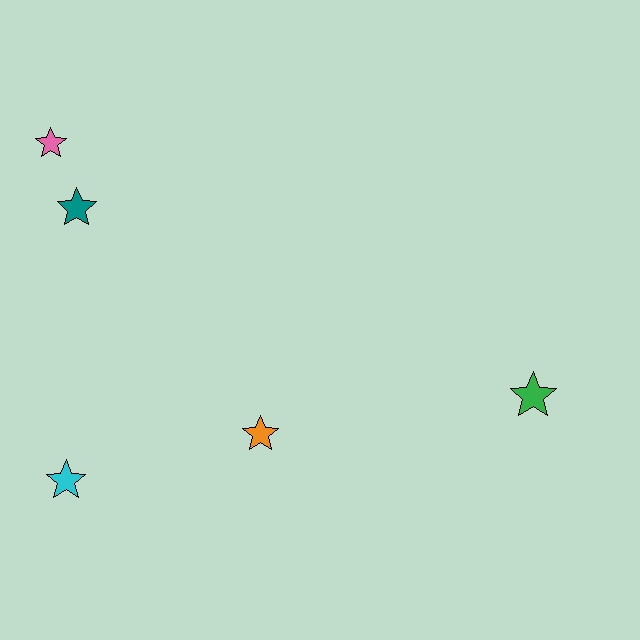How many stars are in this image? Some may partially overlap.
There are 5 stars.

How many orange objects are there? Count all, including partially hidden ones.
There is 1 orange object.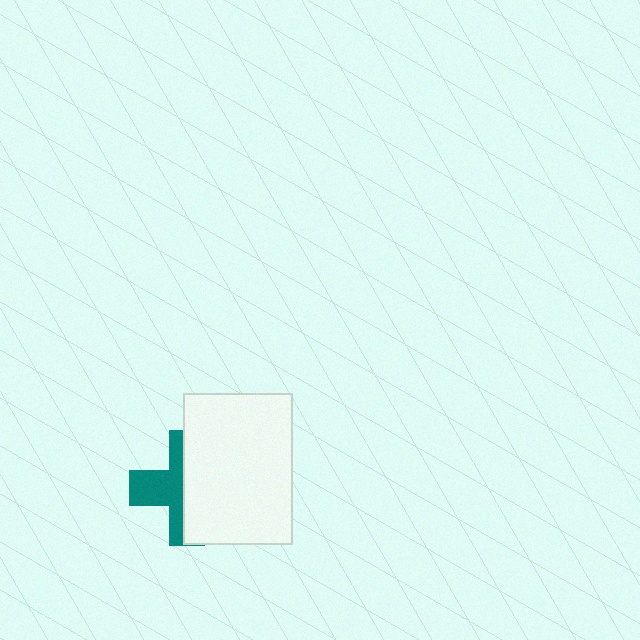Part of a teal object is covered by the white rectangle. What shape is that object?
It is a cross.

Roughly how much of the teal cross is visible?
A small part of it is visible (roughly 43%).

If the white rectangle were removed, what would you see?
You would see the complete teal cross.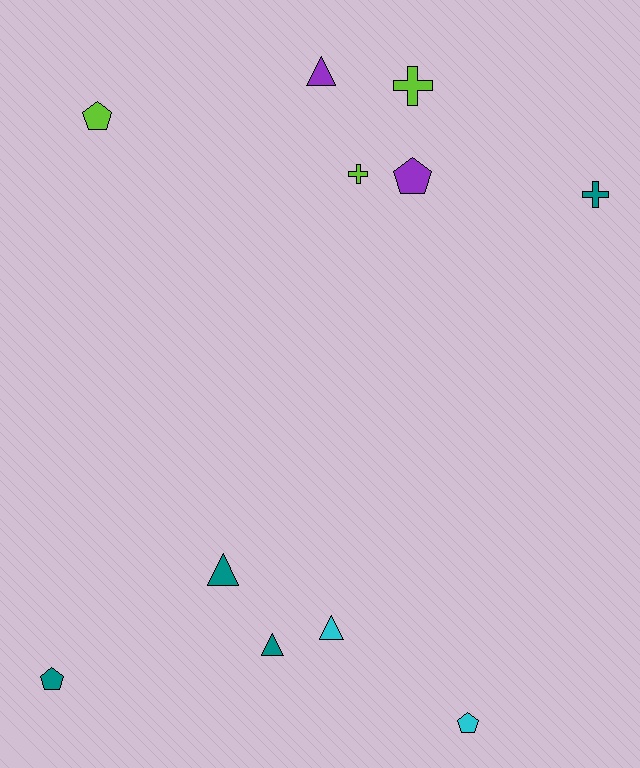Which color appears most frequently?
Teal, with 4 objects.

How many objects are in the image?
There are 11 objects.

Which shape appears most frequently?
Pentagon, with 4 objects.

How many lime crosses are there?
There are 2 lime crosses.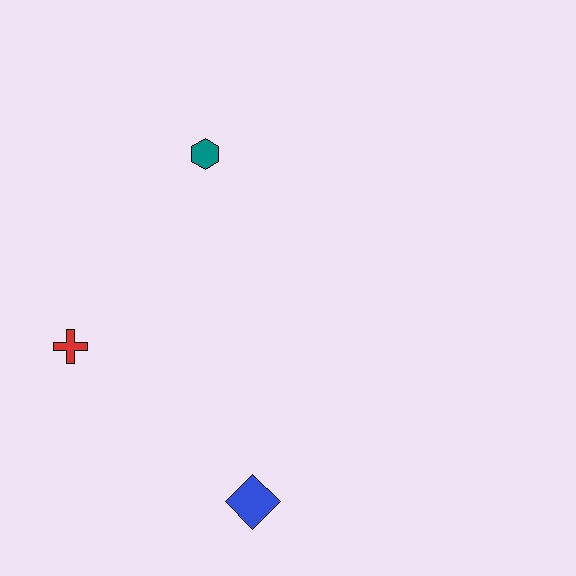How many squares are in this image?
There are no squares.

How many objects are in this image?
There are 3 objects.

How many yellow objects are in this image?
There are no yellow objects.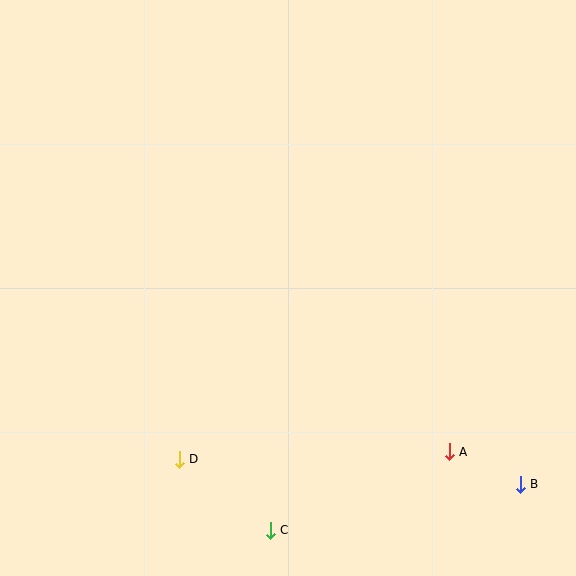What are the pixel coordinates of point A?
Point A is at (449, 452).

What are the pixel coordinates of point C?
Point C is at (270, 530).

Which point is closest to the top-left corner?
Point D is closest to the top-left corner.